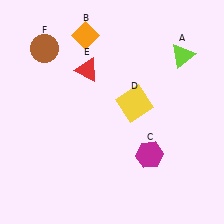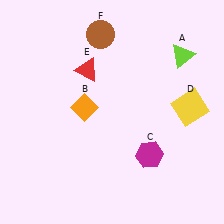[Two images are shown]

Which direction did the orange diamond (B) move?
The orange diamond (B) moved down.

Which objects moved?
The objects that moved are: the orange diamond (B), the yellow square (D), the brown circle (F).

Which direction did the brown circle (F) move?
The brown circle (F) moved right.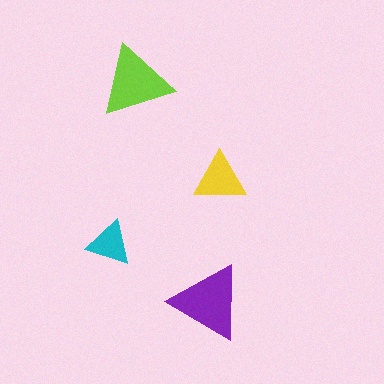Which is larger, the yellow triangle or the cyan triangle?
The yellow one.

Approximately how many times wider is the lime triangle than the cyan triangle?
About 1.5 times wider.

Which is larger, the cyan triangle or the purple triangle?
The purple one.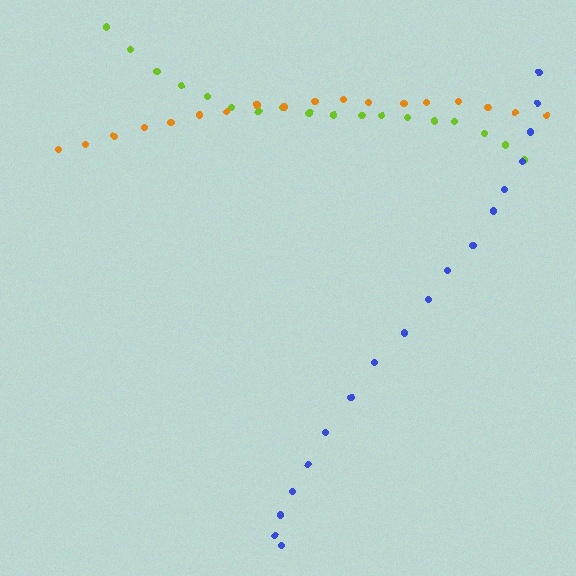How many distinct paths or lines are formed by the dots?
There are 3 distinct paths.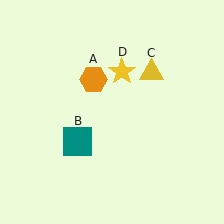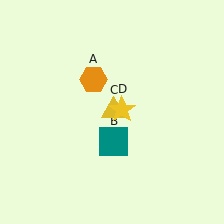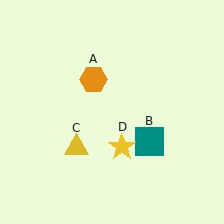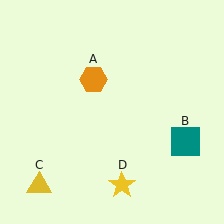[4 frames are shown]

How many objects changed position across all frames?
3 objects changed position: teal square (object B), yellow triangle (object C), yellow star (object D).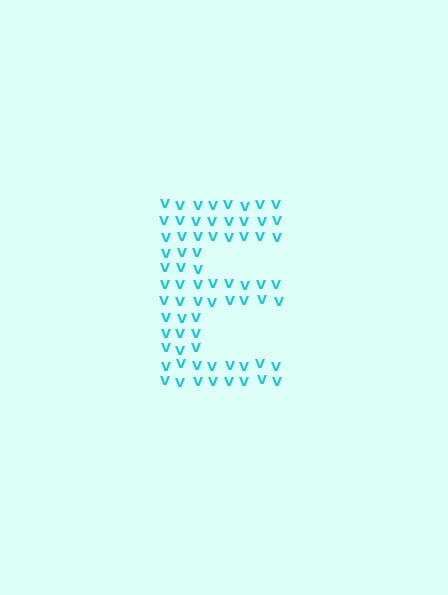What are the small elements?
The small elements are letter V's.